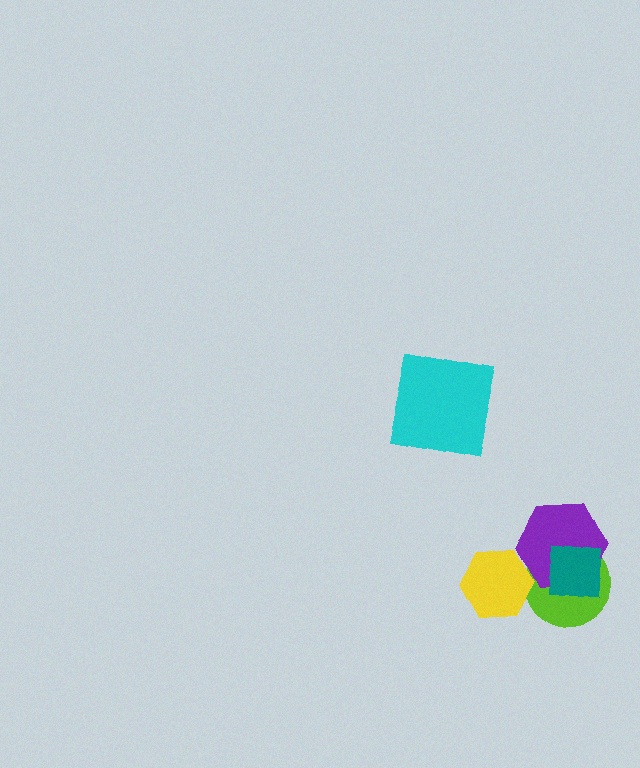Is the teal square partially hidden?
No, no other shape covers it.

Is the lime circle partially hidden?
Yes, it is partially covered by another shape.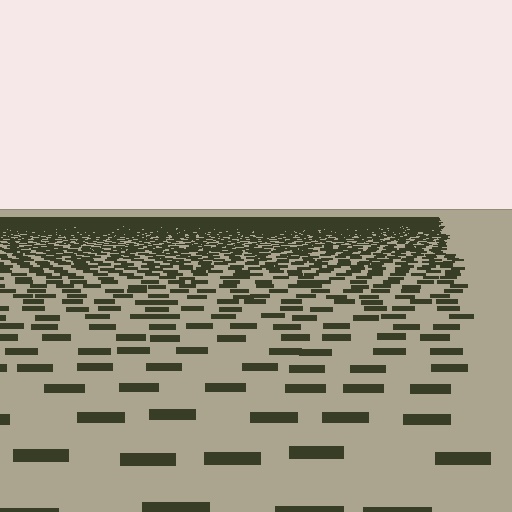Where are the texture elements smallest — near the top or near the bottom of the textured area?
Near the top.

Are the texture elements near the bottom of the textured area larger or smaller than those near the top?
Larger. Near the bottom, elements are closer to the viewer and appear at a bigger on-screen size.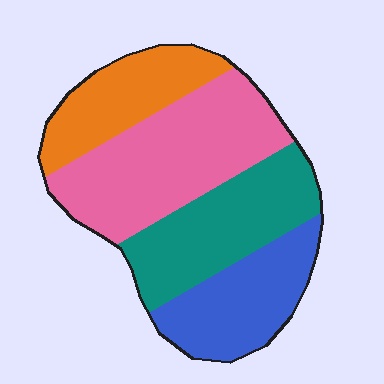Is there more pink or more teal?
Pink.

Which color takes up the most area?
Pink, at roughly 35%.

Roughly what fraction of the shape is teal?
Teal takes up about one quarter (1/4) of the shape.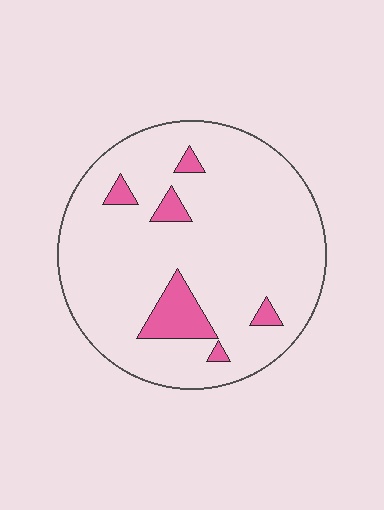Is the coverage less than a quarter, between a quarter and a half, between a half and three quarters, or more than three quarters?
Less than a quarter.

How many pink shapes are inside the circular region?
6.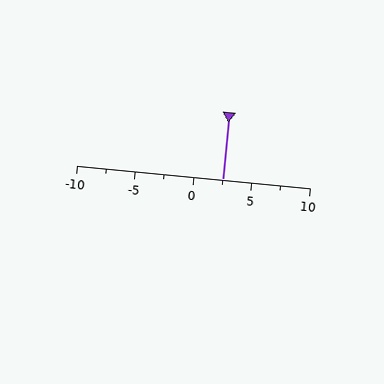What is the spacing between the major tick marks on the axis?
The major ticks are spaced 5 apart.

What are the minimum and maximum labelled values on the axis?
The axis runs from -10 to 10.